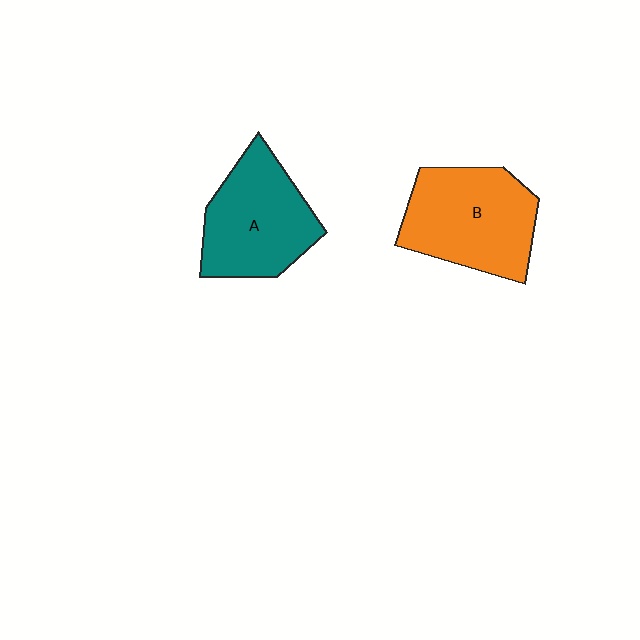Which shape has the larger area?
Shape B (orange).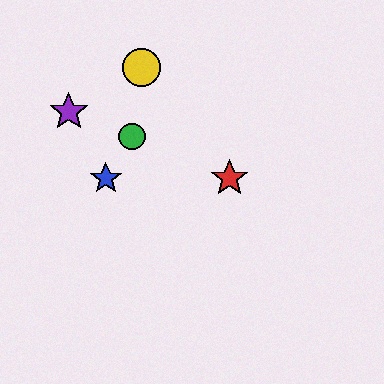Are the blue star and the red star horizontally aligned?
Yes, both are at y≈178.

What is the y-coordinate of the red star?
The red star is at y≈178.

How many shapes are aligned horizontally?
2 shapes (the red star, the blue star) are aligned horizontally.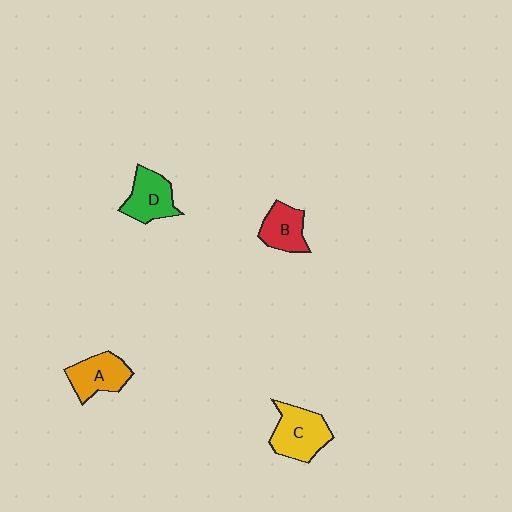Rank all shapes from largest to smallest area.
From largest to smallest: C (yellow), A (orange), D (green), B (red).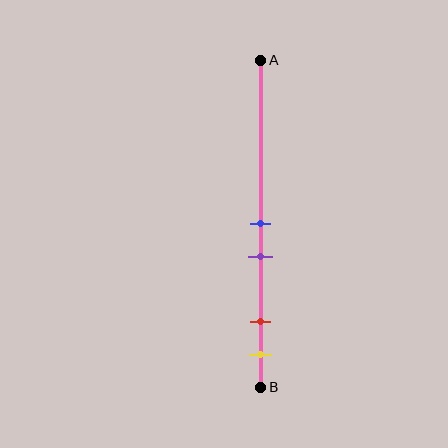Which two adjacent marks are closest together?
The blue and purple marks are the closest adjacent pair.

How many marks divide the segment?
There are 4 marks dividing the segment.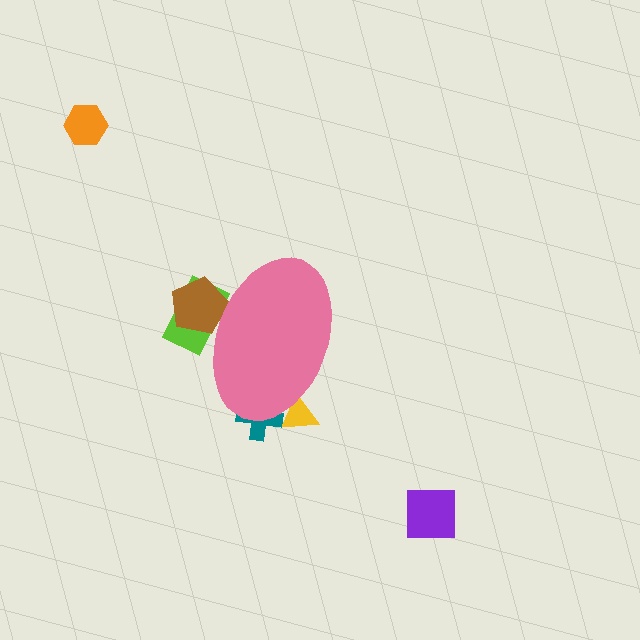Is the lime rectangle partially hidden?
Yes, the lime rectangle is partially hidden behind the pink ellipse.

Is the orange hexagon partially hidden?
No, the orange hexagon is fully visible.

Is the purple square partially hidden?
No, the purple square is fully visible.